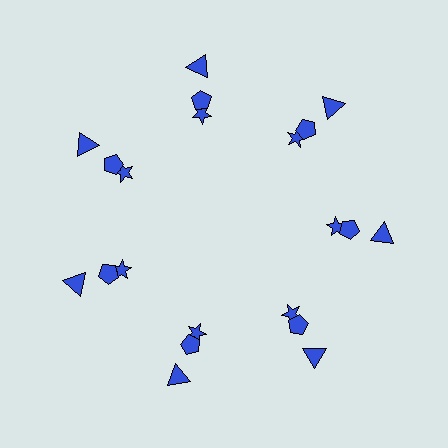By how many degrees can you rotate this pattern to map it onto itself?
The pattern maps onto itself every 51 degrees of rotation.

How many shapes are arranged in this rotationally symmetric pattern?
There are 21 shapes, arranged in 7 groups of 3.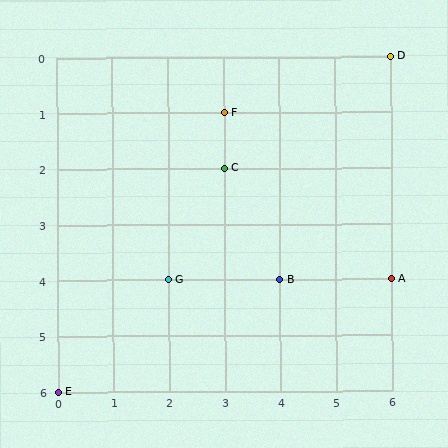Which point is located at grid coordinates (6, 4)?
Point A is at (6, 4).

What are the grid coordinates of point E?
Point E is at grid coordinates (0, 6).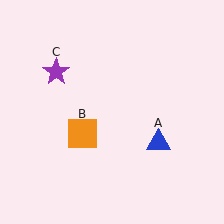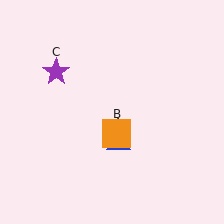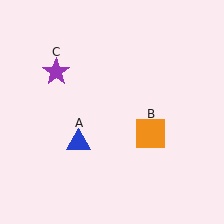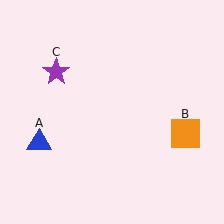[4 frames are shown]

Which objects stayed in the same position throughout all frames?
Purple star (object C) remained stationary.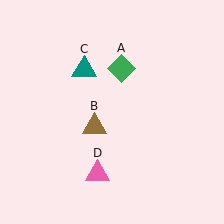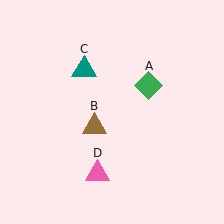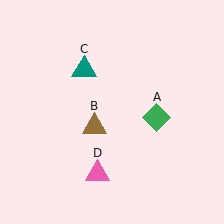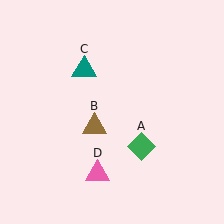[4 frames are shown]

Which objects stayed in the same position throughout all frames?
Brown triangle (object B) and teal triangle (object C) and pink triangle (object D) remained stationary.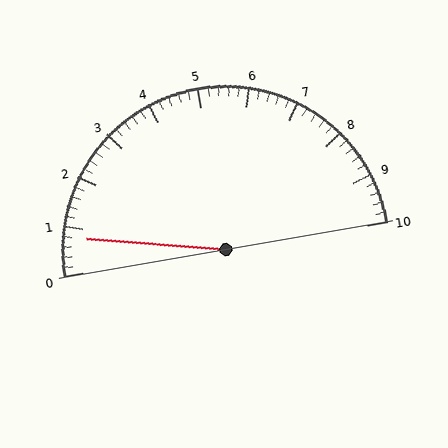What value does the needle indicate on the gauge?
The needle indicates approximately 0.8.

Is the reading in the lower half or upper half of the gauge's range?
The reading is in the lower half of the range (0 to 10).